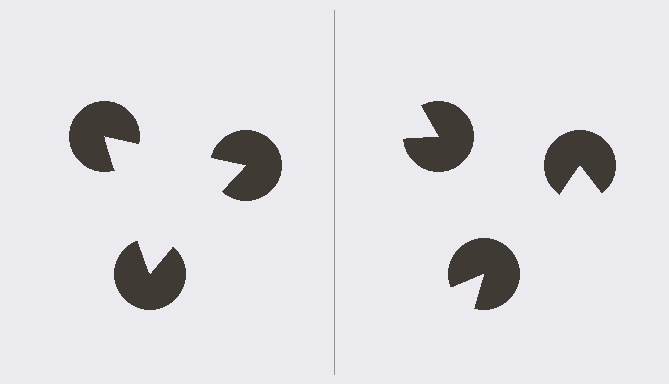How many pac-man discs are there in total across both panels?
6 — 3 on each side.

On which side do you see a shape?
An illusory triangle appears on the left side. On the right side the wedge cuts are rotated, so no coherent shape forms.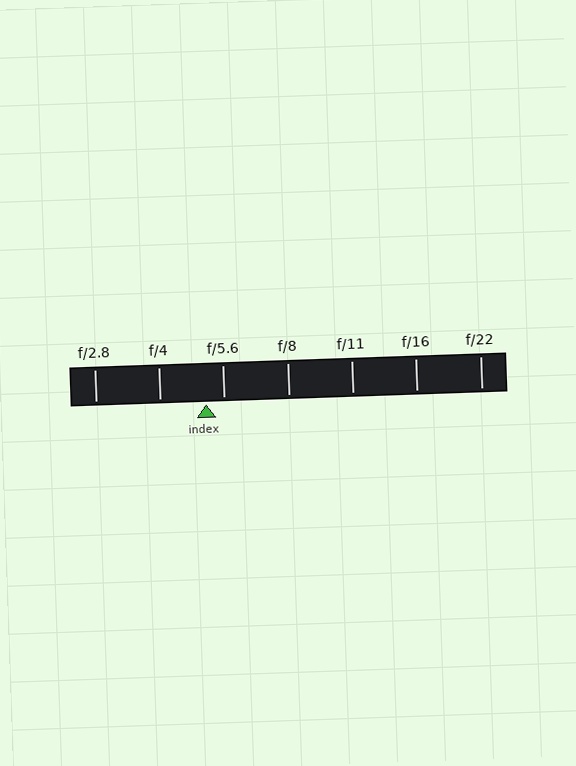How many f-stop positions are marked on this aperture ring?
There are 7 f-stop positions marked.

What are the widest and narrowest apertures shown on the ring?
The widest aperture shown is f/2.8 and the narrowest is f/22.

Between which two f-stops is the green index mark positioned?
The index mark is between f/4 and f/5.6.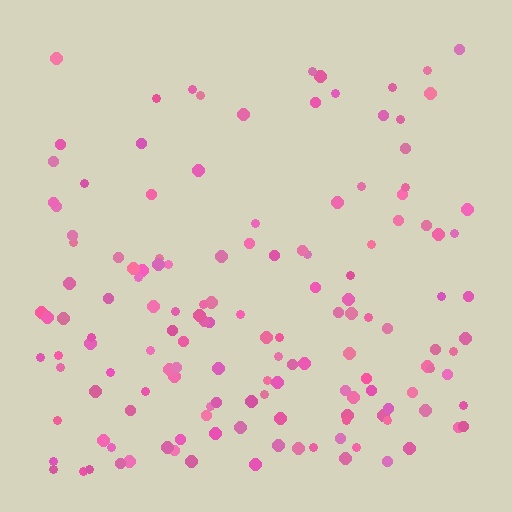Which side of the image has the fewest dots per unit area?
The top.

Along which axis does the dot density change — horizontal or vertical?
Vertical.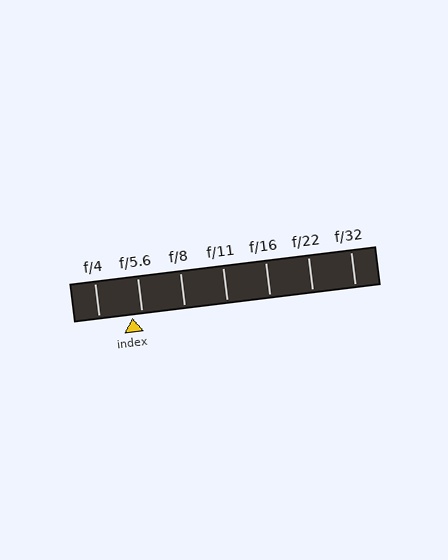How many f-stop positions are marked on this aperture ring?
There are 7 f-stop positions marked.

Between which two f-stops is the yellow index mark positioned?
The index mark is between f/4 and f/5.6.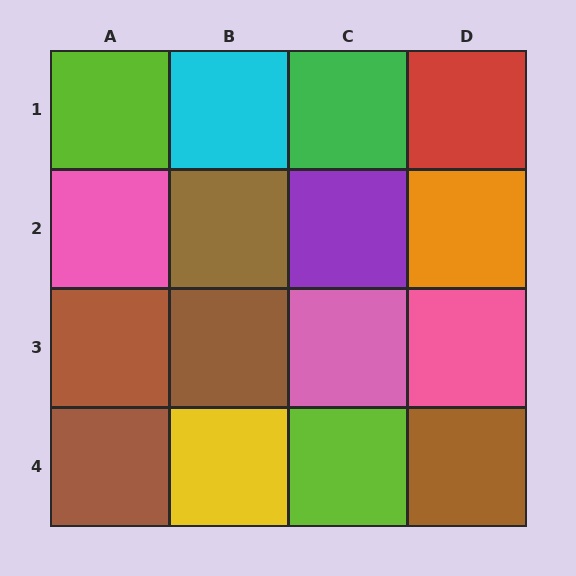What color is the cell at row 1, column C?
Green.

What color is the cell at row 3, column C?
Pink.